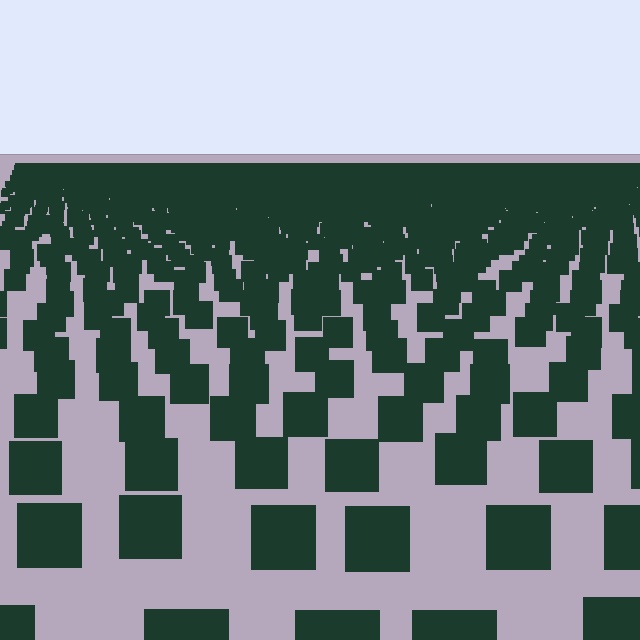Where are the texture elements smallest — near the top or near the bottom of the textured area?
Near the top.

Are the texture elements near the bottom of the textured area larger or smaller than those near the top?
Larger. Near the bottom, elements are closer to the viewer and appear at a bigger on-screen size.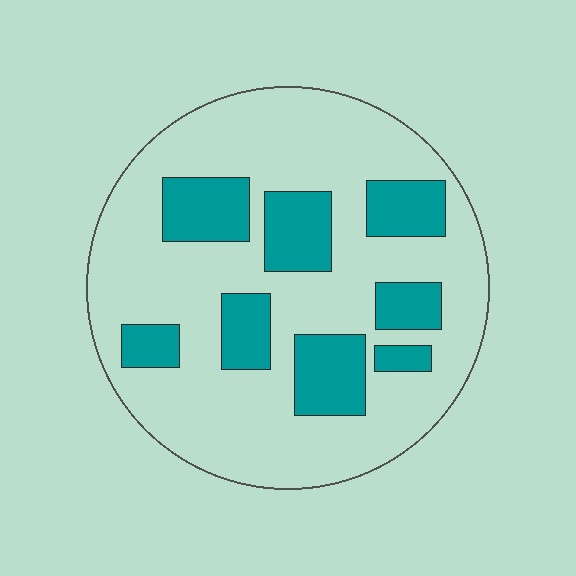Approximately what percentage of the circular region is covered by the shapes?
Approximately 25%.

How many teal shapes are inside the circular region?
8.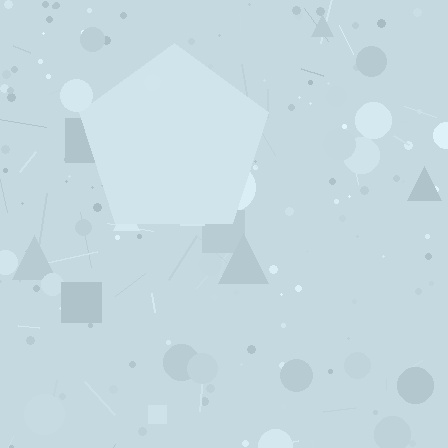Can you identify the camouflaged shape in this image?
The camouflaged shape is a pentagon.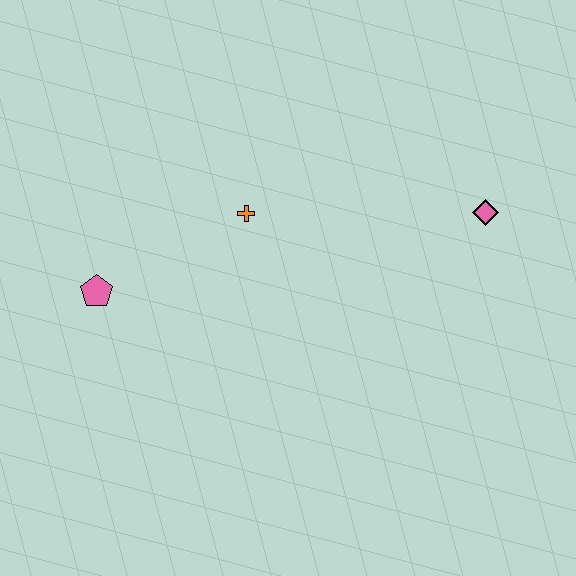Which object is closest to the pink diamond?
The orange cross is closest to the pink diamond.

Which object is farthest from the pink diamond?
The pink pentagon is farthest from the pink diamond.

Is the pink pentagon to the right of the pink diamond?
No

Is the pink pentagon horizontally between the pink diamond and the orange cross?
No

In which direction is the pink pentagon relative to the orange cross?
The pink pentagon is to the left of the orange cross.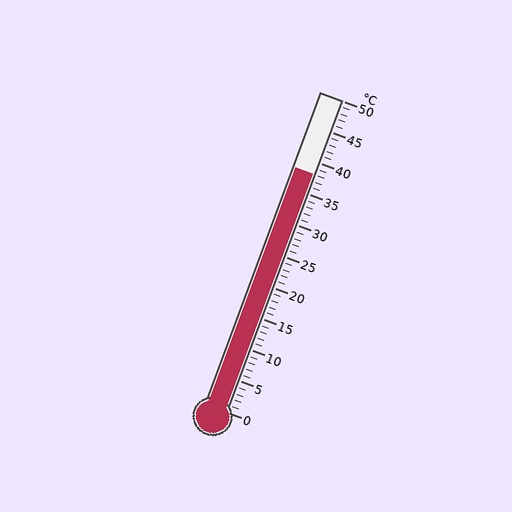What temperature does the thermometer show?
The thermometer shows approximately 38°C.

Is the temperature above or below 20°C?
The temperature is above 20°C.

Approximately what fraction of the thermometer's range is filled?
The thermometer is filled to approximately 75% of its range.